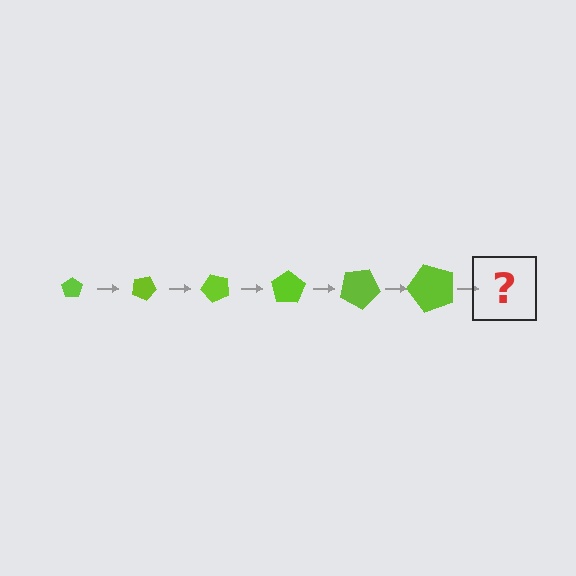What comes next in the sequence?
The next element should be a pentagon, larger than the previous one and rotated 150 degrees from the start.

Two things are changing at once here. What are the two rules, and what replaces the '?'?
The two rules are that the pentagon grows larger each step and it rotates 25 degrees each step. The '?' should be a pentagon, larger than the previous one and rotated 150 degrees from the start.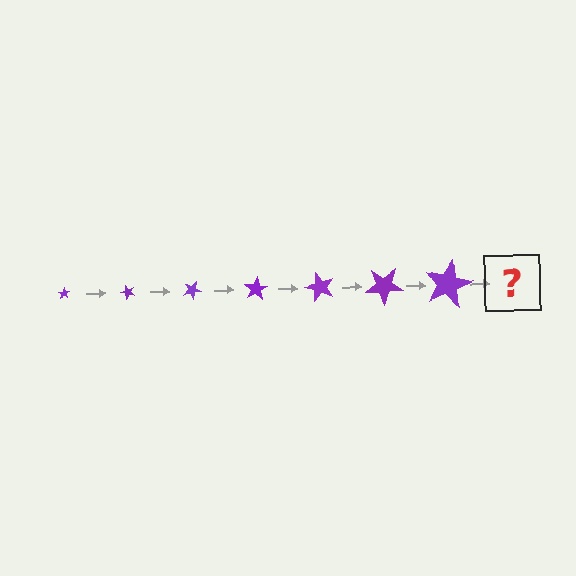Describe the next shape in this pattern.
It should be a star, larger than the previous one and rotated 350 degrees from the start.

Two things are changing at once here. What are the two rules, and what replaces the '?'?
The two rules are that the star grows larger each step and it rotates 50 degrees each step. The '?' should be a star, larger than the previous one and rotated 350 degrees from the start.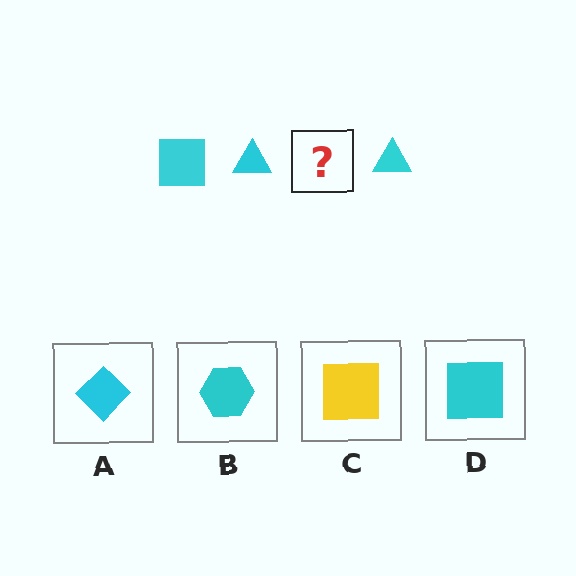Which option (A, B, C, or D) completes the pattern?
D.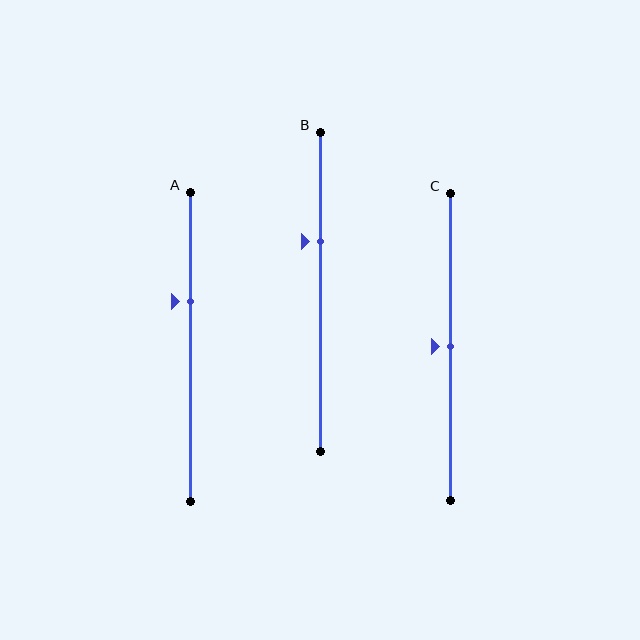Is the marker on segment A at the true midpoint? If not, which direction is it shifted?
No, the marker on segment A is shifted upward by about 15% of the segment length.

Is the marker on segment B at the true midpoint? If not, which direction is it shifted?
No, the marker on segment B is shifted upward by about 16% of the segment length.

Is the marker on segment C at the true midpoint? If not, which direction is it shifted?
Yes, the marker on segment C is at the true midpoint.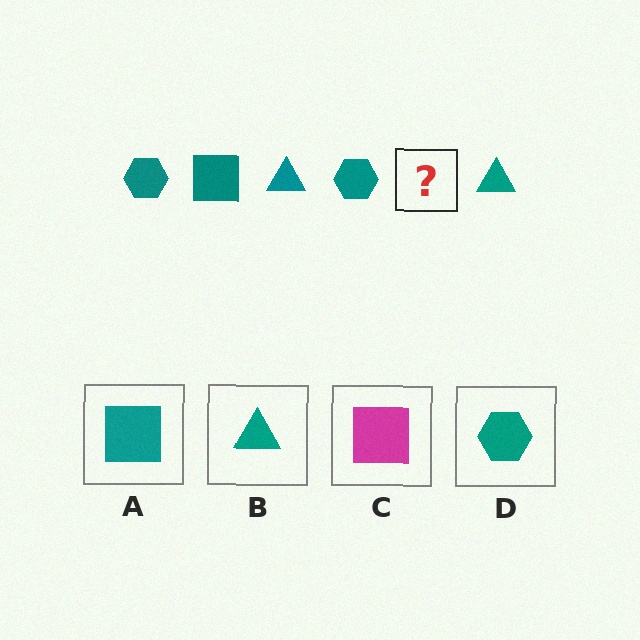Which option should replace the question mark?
Option A.